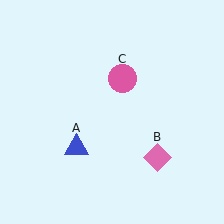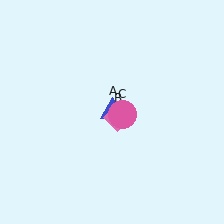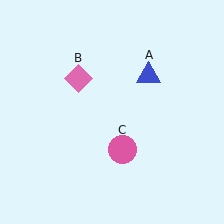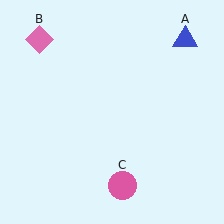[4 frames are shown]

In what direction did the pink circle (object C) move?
The pink circle (object C) moved down.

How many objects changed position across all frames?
3 objects changed position: blue triangle (object A), pink diamond (object B), pink circle (object C).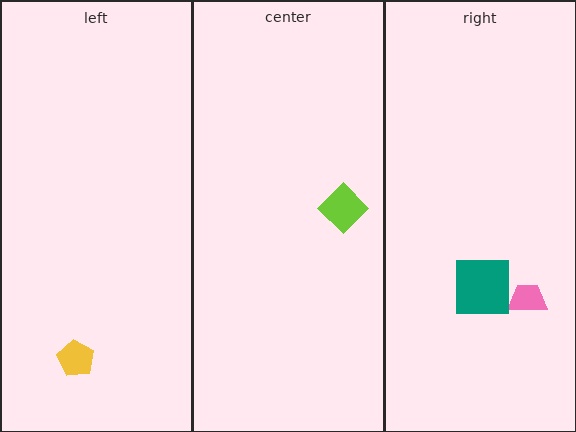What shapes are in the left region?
The yellow pentagon.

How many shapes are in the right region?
2.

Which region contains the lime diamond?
The center region.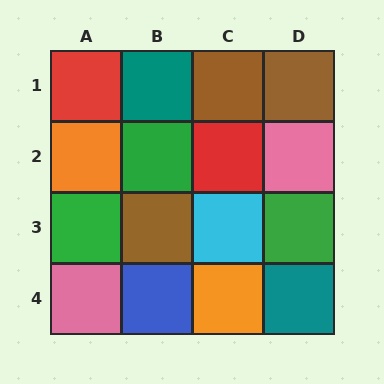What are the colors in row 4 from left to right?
Pink, blue, orange, teal.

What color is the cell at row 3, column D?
Green.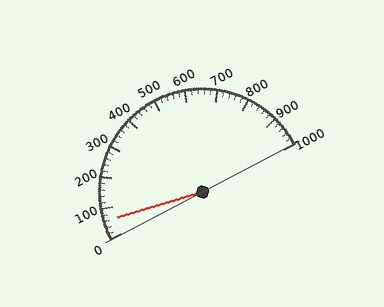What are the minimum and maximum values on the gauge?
The gauge ranges from 0 to 1000.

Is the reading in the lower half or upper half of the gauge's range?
The reading is in the lower half of the range (0 to 1000).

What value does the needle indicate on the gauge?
The needle indicates approximately 60.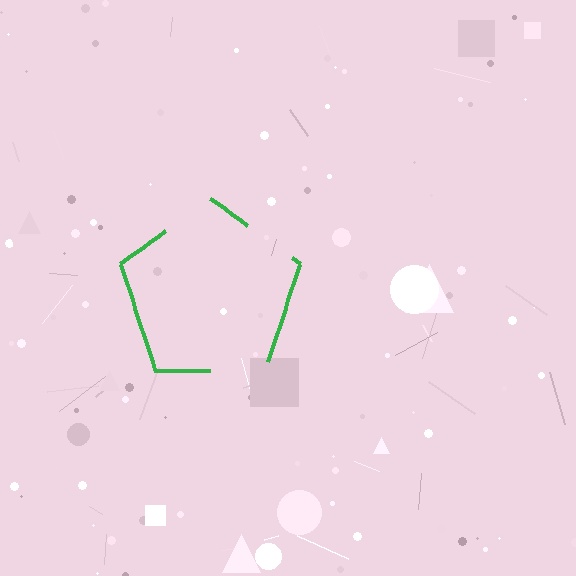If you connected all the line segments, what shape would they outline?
They would outline a pentagon.